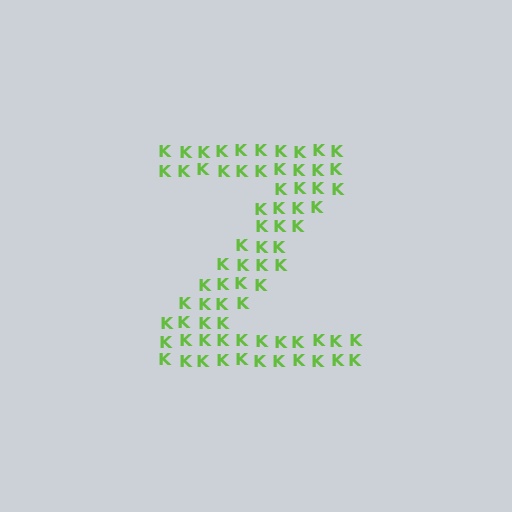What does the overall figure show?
The overall figure shows the letter Z.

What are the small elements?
The small elements are letter K's.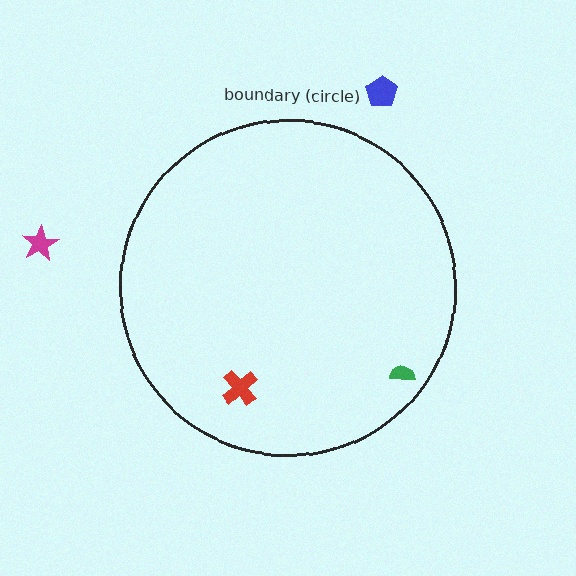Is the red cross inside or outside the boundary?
Inside.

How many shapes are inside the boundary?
2 inside, 2 outside.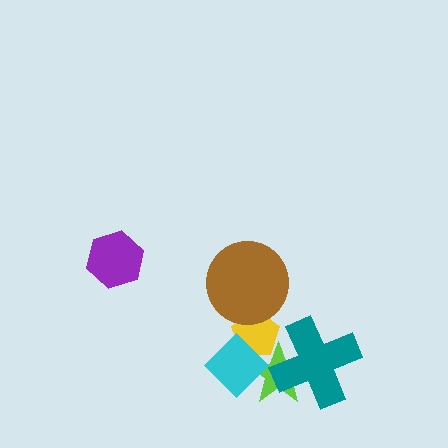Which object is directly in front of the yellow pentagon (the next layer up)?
The cyan diamond is directly in front of the yellow pentagon.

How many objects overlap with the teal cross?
1 object overlaps with the teal cross.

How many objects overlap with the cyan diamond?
2 objects overlap with the cyan diamond.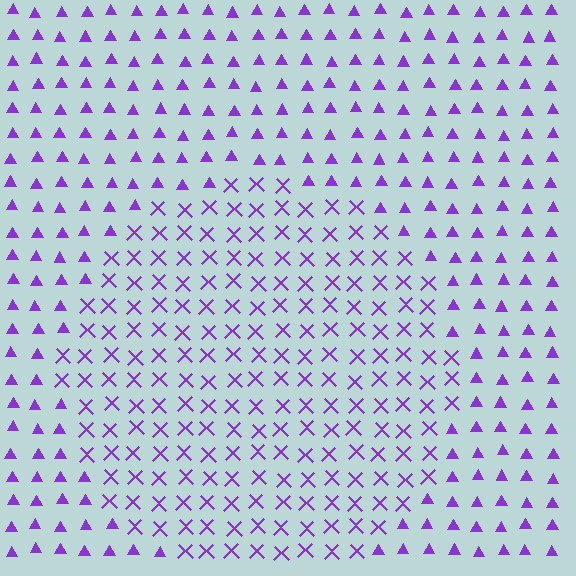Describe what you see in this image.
The image is filled with small purple elements arranged in a uniform grid. A circle-shaped region contains X marks, while the surrounding area contains triangles. The boundary is defined purely by the change in element shape.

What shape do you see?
I see a circle.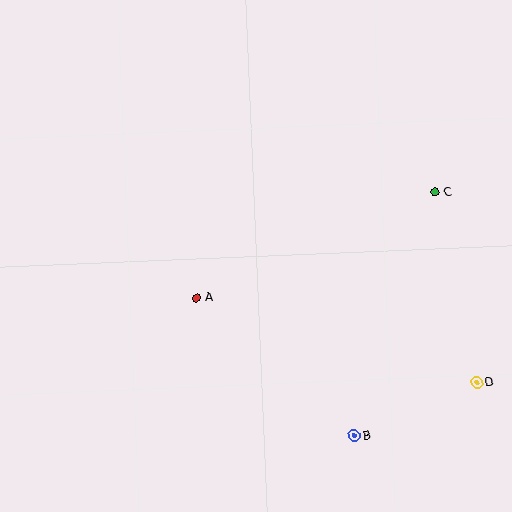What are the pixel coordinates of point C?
Point C is at (435, 192).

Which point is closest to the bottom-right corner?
Point D is closest to the bottom-right corner.